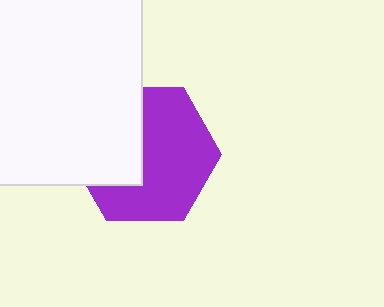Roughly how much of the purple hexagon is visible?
About half of it is visible (roughly 62%).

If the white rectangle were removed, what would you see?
You would see the complete purple hexagon.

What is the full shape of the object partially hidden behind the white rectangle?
The partially hidden object is a purple hexagon.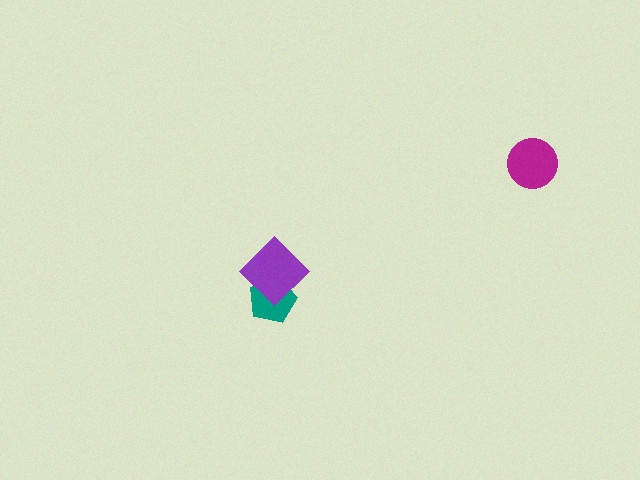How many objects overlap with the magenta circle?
0 objects overlap with the magenta circle.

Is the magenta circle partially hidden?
No, no other shape covers it.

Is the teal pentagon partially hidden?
Yes, it is partially covered by another shape.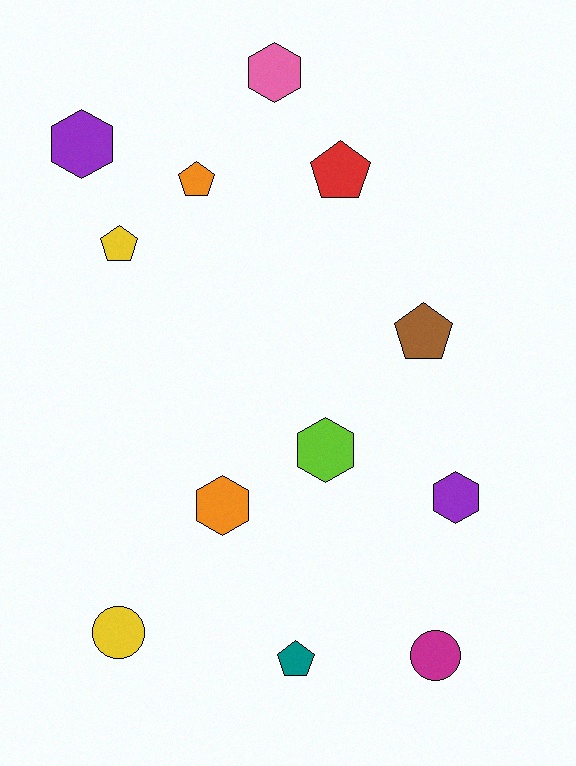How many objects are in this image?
There are 12 objects.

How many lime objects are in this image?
There is 1 lime object.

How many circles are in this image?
There are 2 circles.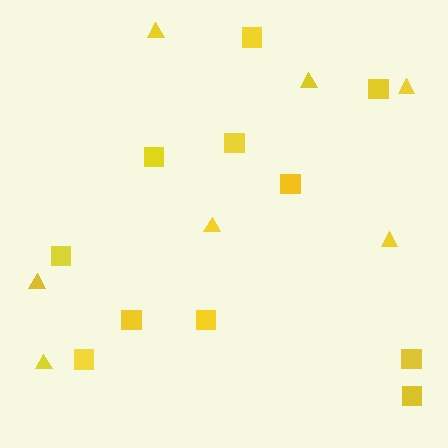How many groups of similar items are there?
There are 2 groups: one group of triangles (7) and one group of squares (11).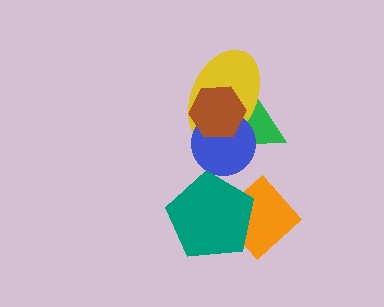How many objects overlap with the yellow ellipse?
3 objects overlap with the yellow ellipse.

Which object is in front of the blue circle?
The brown hexagon is in front of the blue circle.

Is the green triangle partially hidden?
Yes, it is partially covered by another shape.